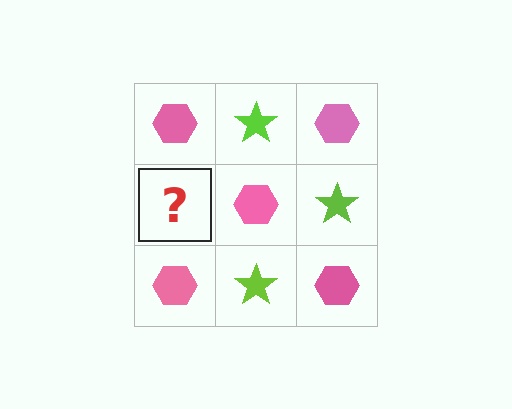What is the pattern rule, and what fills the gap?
The rule is that it alternates pink hexagon and lime star in a checkerboard pattern. The gap should be filled with a lime star.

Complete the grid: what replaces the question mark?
The question mark should be replaced with a lime star.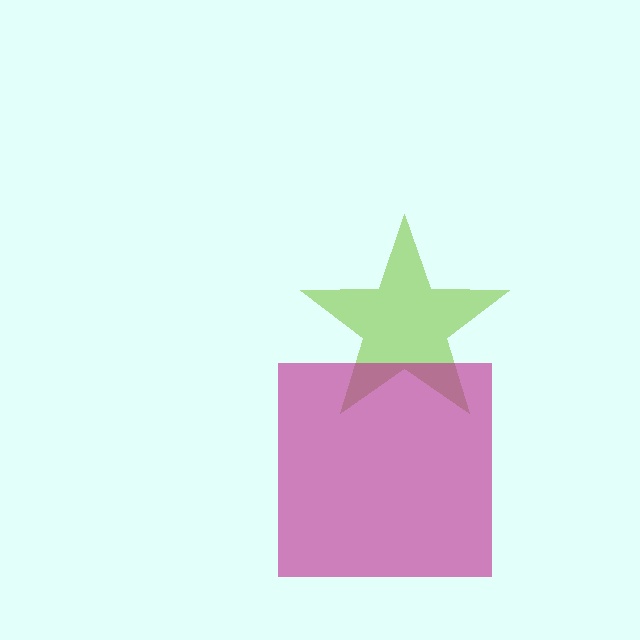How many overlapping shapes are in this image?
There are 2 overlapping shapes in the image.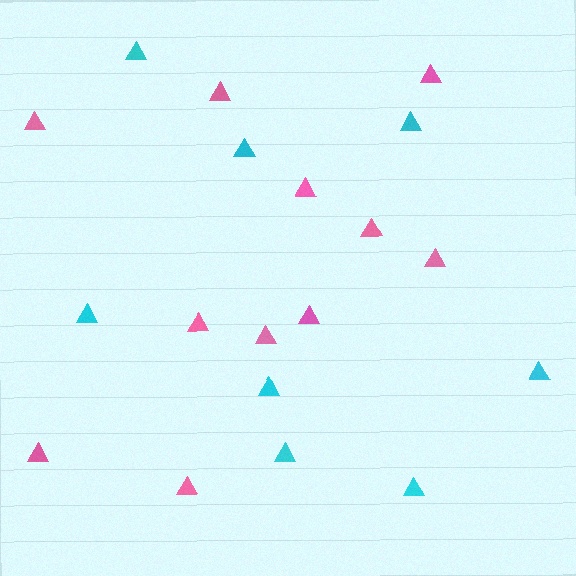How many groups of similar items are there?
There are 2 groups: one group of pink triangles (11) and one group of cyan triangles (8).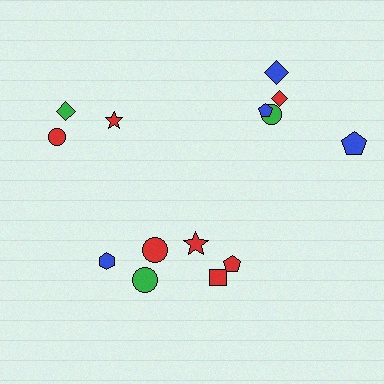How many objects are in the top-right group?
There are 5 objects.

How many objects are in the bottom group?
There are 6 objects.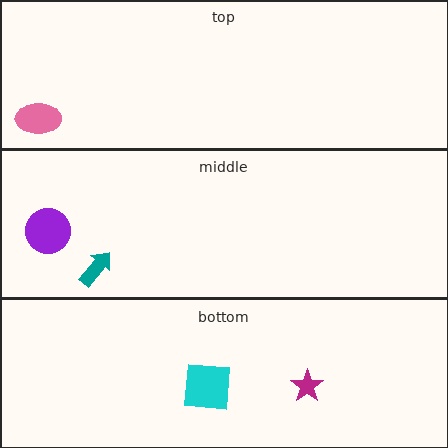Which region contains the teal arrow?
The middle region.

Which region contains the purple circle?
The middle region.